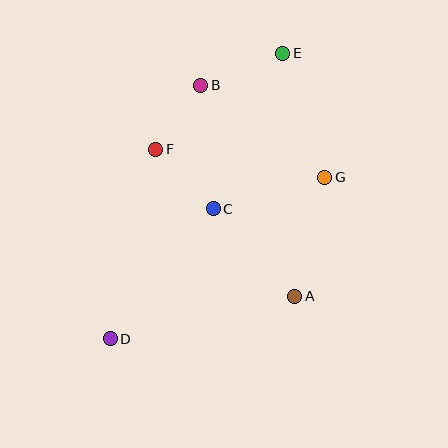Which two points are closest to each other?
Points B and F are closest to each other.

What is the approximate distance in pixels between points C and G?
The distance between C and G is approximately 116 pixels.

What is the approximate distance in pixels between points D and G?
The distance between D and G is approximately 268 pixels.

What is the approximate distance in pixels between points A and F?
The distance between A and F is approximately 202 pixels.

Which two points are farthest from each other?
Points D and E are farthest from each other.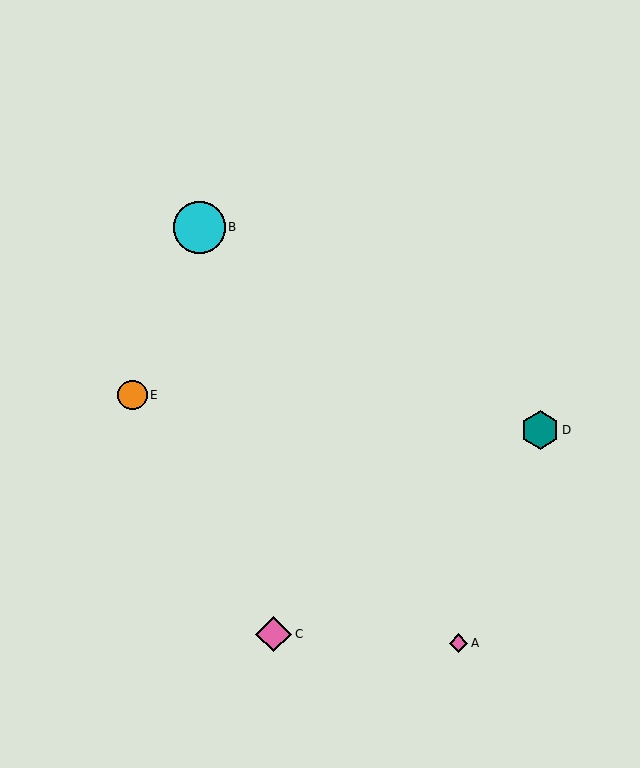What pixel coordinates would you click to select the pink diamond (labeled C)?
Click at (274, 634) to select the pink diamond C.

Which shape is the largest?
The cyan circle (labeled B) is the largest.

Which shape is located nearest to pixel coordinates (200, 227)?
The cyan circle (labeled B) at (199, 227) is nearest to that location.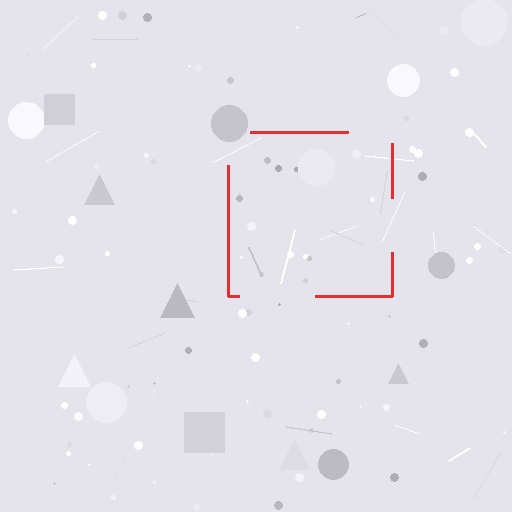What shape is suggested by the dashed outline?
The dashed outline suggests a square.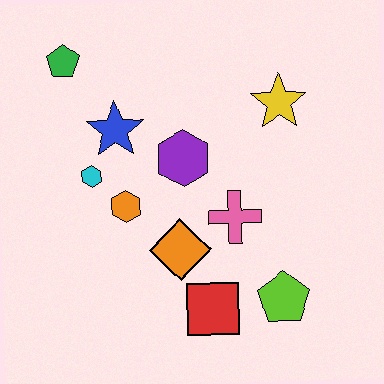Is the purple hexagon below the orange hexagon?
No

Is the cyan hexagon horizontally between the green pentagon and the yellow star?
Yes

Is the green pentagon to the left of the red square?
Yes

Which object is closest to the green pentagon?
The blue star is closest to the green pentagon.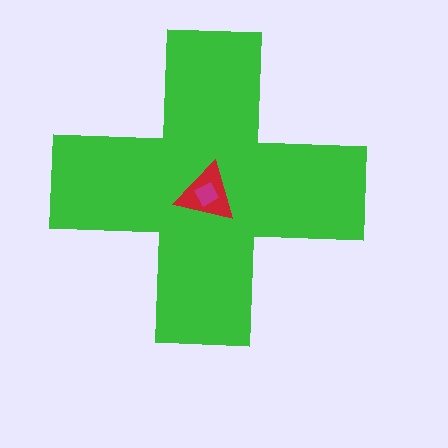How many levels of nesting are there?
3.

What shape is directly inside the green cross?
The red triangle.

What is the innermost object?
The magenta square.